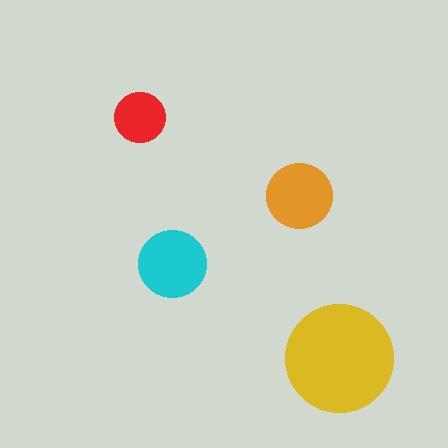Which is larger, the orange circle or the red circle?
The orange one.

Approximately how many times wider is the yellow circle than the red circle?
About 2 times wider.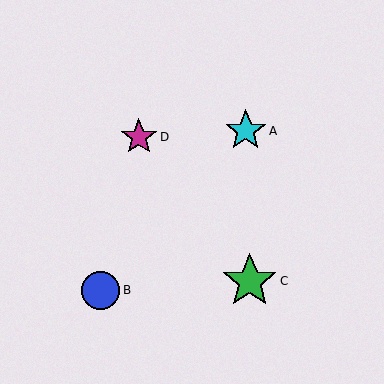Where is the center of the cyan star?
The center of the cyan star is at (246, 131).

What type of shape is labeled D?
Shape D is a magenta star.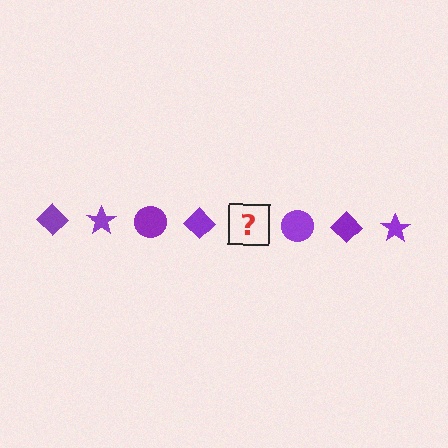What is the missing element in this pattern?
The missing element is a purple star.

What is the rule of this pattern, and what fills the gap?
The rule is that the pattern cycles through diamond, star, circle shapes in purple. The gap should be filled with a purple star.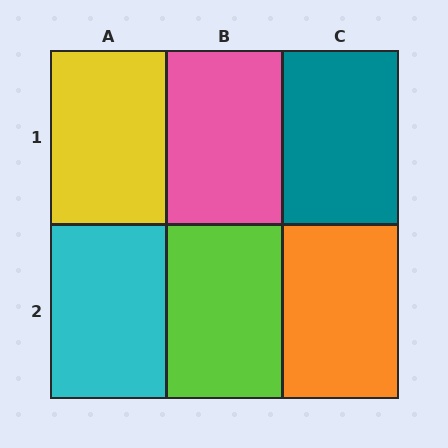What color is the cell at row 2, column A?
Cyan.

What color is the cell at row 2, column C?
Orange.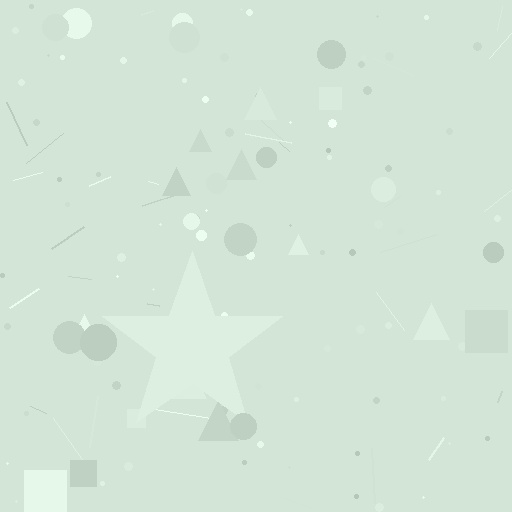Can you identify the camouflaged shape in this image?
The camouflaged shape is a star.